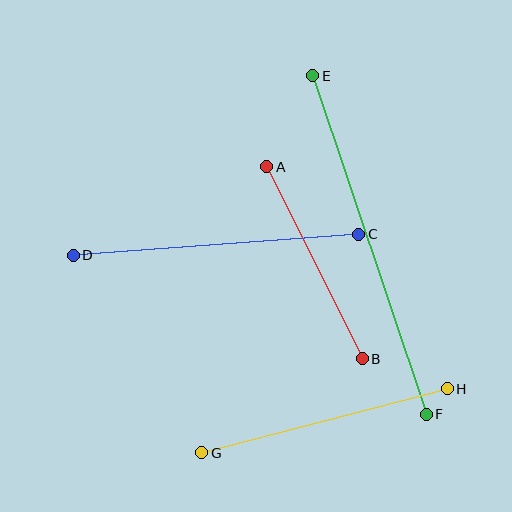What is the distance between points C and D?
The distance is approximately 286 pixels.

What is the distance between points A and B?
The distance is approximately 214 pixels.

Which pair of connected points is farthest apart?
Points E and F are farthest apart.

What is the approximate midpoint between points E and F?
The midpoint is at approximately (370, 245) pixels.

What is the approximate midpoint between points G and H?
The midpoint is at approximately (325, 421) pixels.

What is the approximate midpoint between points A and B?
The midpoint is at approximately (314, 263) pixels.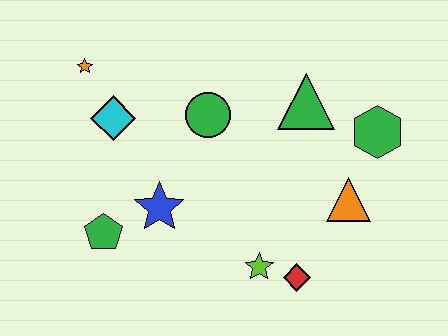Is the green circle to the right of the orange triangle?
No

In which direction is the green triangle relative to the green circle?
The green triangle is to the right of the green circle.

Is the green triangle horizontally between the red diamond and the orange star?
No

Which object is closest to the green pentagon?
The blue star is closest to the green pentagon.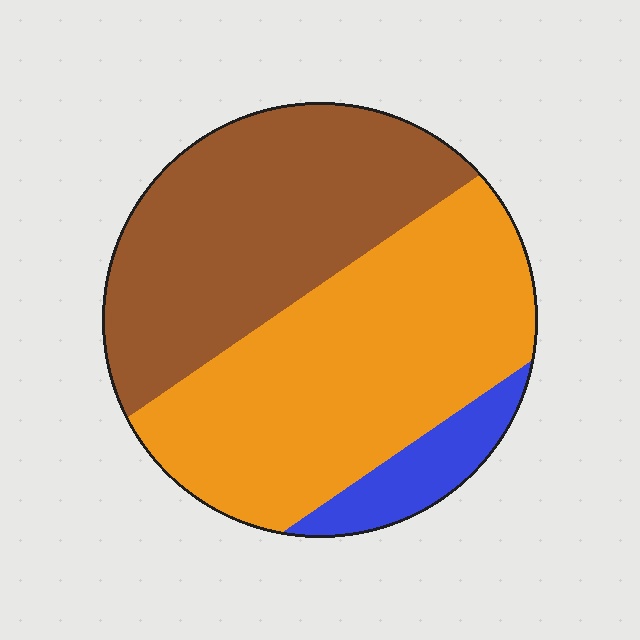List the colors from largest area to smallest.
From largest to smallest: orange, brown, blue.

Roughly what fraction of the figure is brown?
Brown takes up between a third and a half of the figure.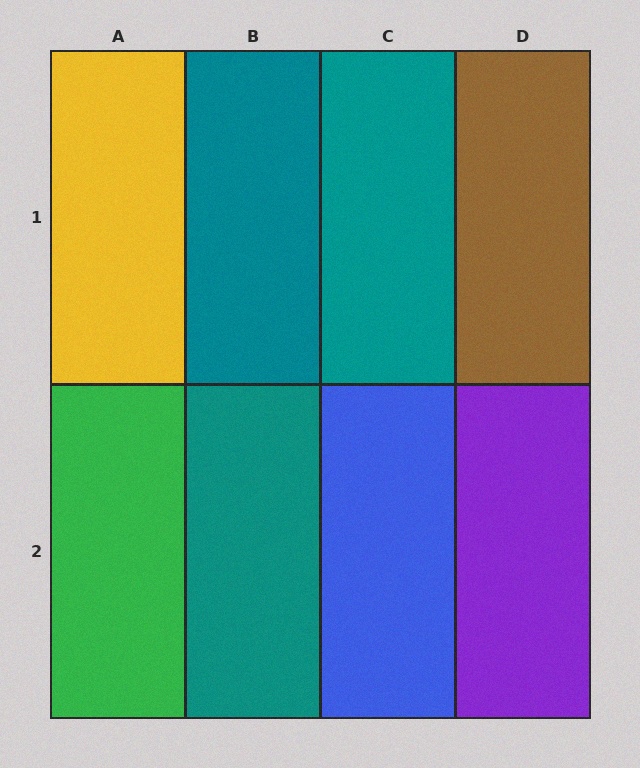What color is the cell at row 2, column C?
Blue.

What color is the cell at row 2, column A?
Green.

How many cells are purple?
1 cell is purple.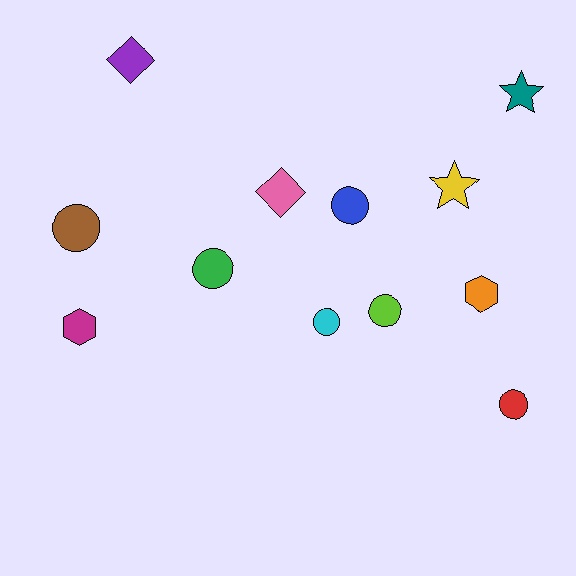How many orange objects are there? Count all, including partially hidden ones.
There is 1 orange object.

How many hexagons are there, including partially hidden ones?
There are 2 hexagons.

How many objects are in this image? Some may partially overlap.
There are 12 objects.